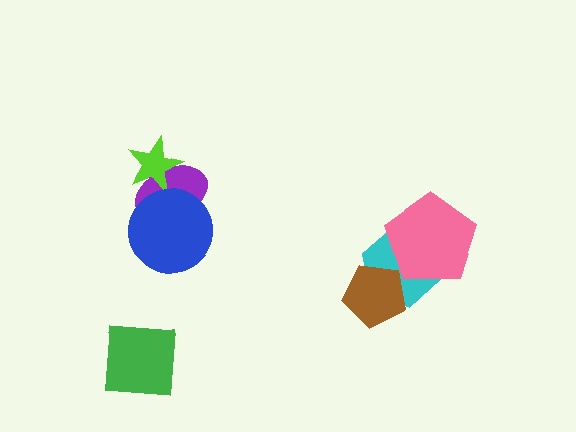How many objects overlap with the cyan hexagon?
2 objects overlap with the cyan hexagon.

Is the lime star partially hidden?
No, no other shape covers it.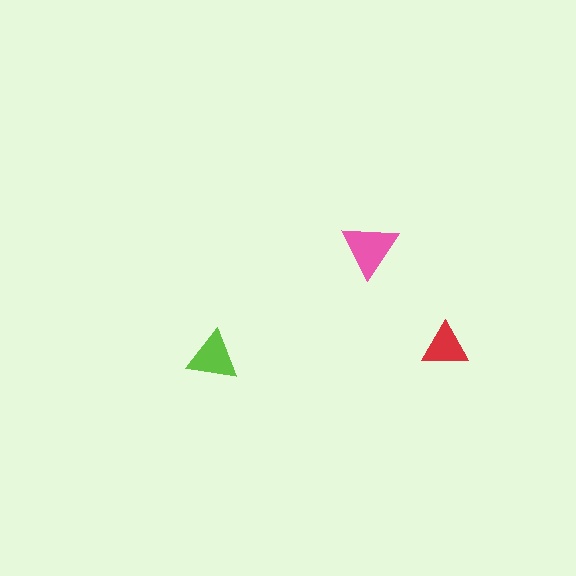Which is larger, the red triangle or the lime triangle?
The lime one.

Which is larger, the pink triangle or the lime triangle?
The pink one.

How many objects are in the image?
There are 3 objects in the image.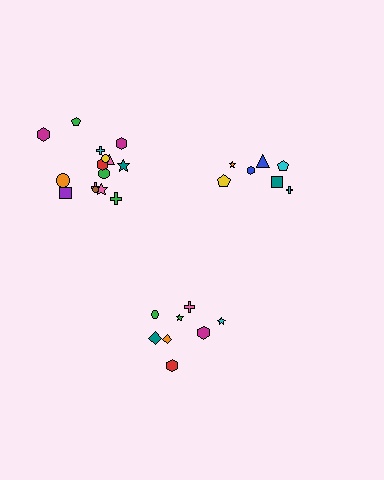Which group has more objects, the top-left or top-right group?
The top-left group.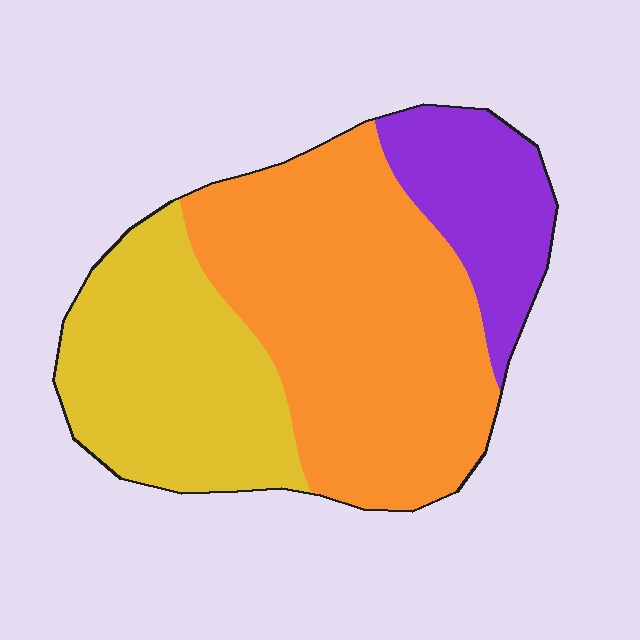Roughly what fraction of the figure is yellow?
Yellow covers around 30% of the figure.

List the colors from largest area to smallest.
From largest to smallest: orange, yellow, purple.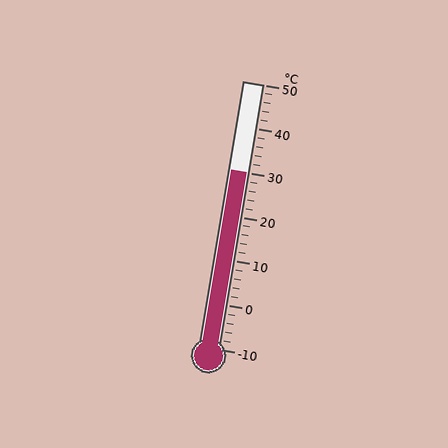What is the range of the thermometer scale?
The thermometer scale ranges from -10°C to 50°C.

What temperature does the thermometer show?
The thermometer shows approximately 30°C.